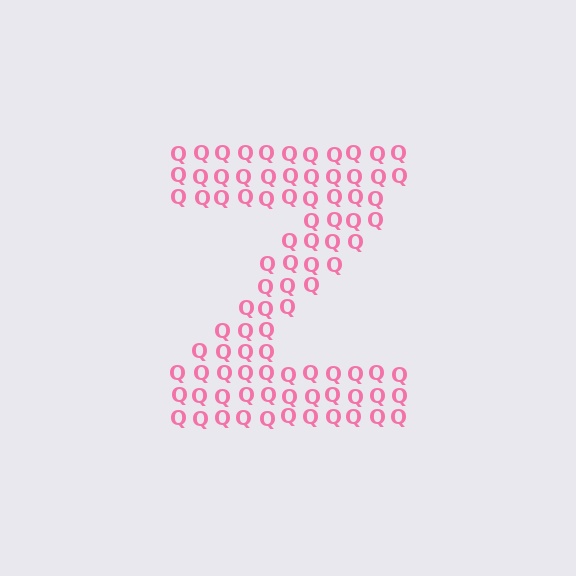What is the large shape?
The large shape is the letter Z.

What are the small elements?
The small elements are letter Q's.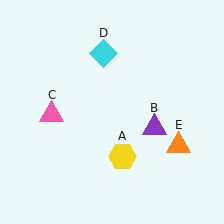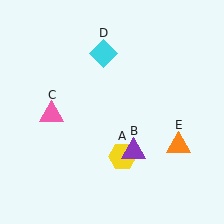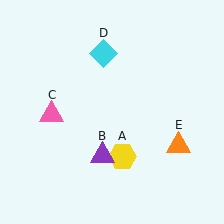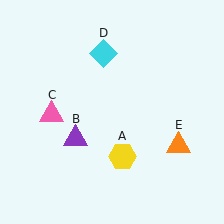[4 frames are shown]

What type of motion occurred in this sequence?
The purple triangle (object B) rotated clockwise around the center of the scene.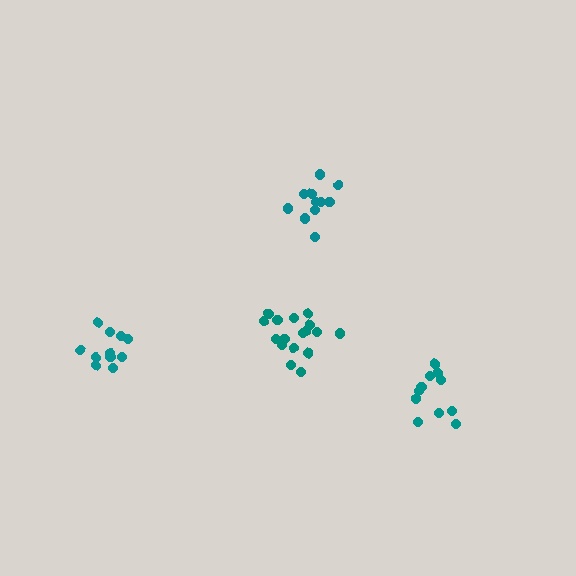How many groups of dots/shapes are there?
There are 4 groups.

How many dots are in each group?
Group 1: 17 dots, Group 2: 11 dots, Group 3: 11 dots, Group 4: 11 dots (50 total).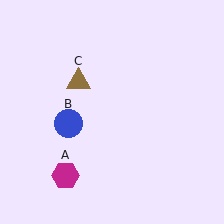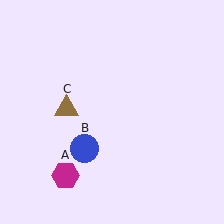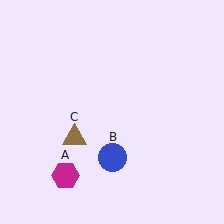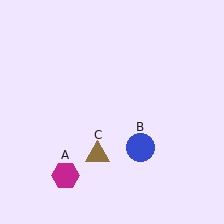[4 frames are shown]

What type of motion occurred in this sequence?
The blue circle (object B), brown triangle (object C) rotated counterclockwise around the center of the scene.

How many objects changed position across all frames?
2 objects changed position: blue circle (object B), brown triangle (object C).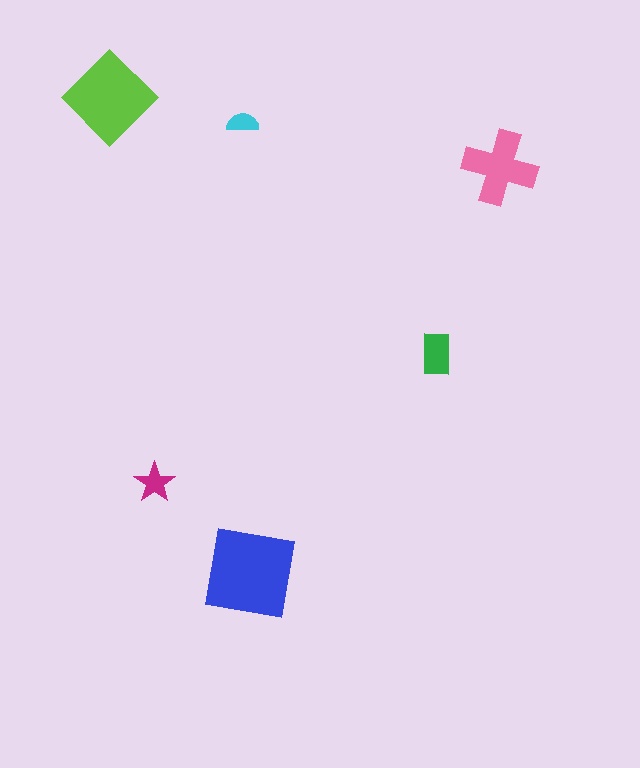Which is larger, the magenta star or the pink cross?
The pink cross.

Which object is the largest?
The blue square.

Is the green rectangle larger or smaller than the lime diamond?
Smaller.